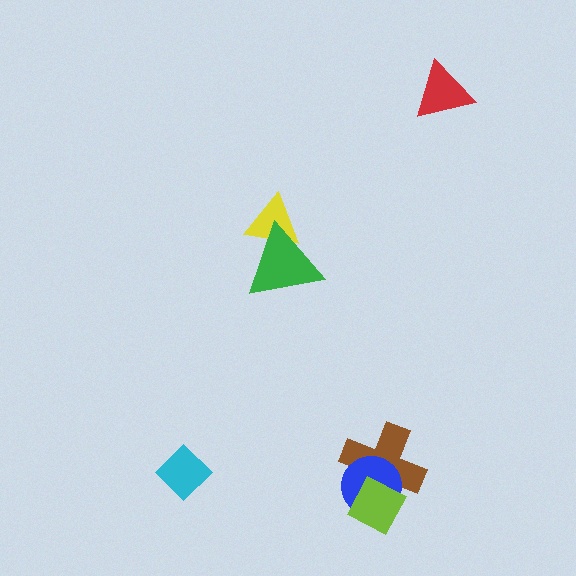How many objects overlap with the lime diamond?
2 objects overlap with the lime diamond.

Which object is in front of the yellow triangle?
The green triangle is in front of the yellow triangle.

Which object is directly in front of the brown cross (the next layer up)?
The blue circle is directly in front of the brown cross.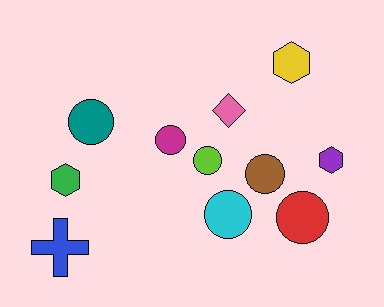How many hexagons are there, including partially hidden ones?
There are 3 hexagons.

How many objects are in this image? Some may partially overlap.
There are 11 objects.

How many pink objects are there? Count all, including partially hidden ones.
There is 1 pink object.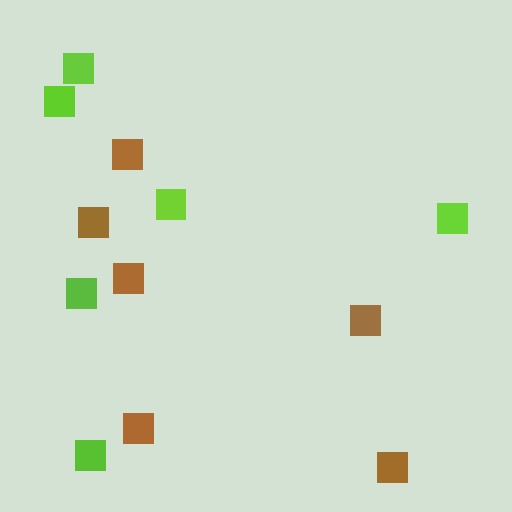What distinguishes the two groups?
There are 2 groups: one group of brown squares (6) and one group of lime squares (6).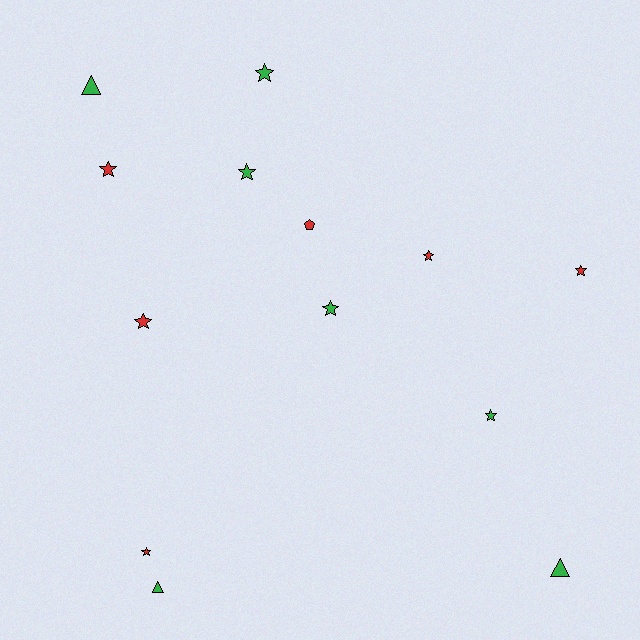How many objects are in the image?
There are 13 objects.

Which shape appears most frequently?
Star, with 9 objects.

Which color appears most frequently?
Green, with 7 objects.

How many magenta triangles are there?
There are no magenta triangles.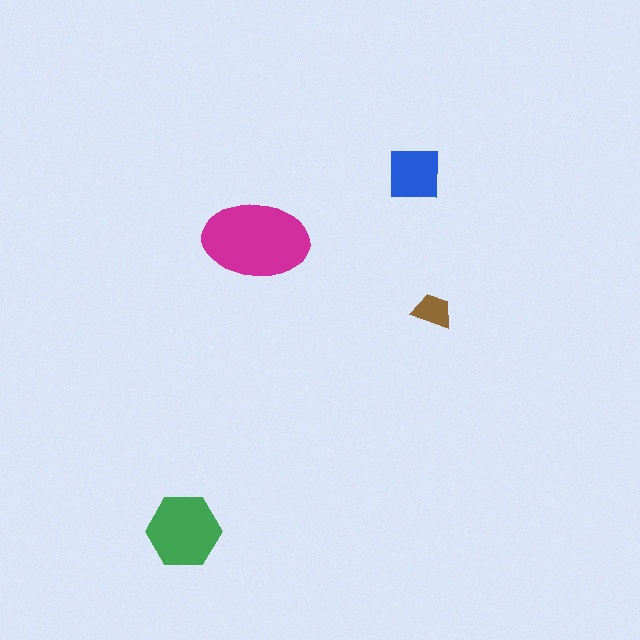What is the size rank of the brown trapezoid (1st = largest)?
4th.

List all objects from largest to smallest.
The magenta ellipse, the green hexagon, the blue square, the brown trapezoid.